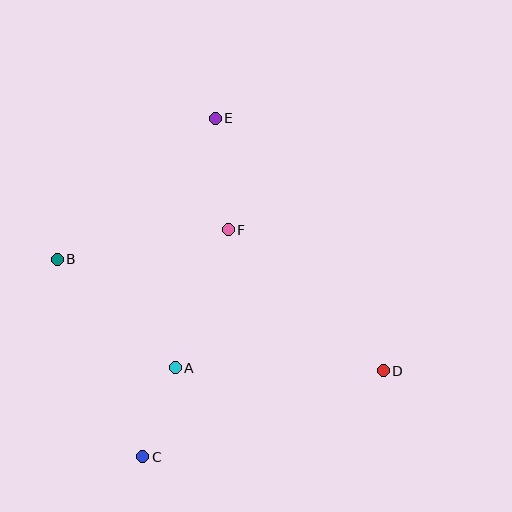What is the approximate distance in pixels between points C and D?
The distance between C and D is approximately 255 pixels.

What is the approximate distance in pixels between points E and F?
The distance between E and F is approximately 112 pixels.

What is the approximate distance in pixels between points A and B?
The distance between A and B is approximately 161 pixels.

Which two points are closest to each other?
Points A and C are closest to each other.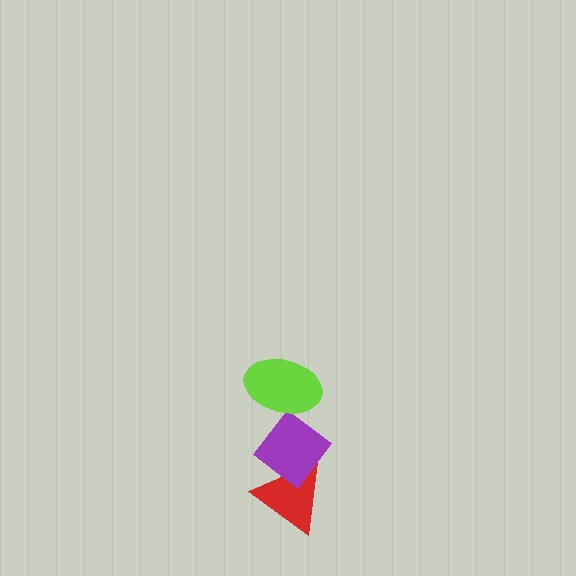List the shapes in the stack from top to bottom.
From top to bottom: the lime ellipse, the purple diamond, the red triangle.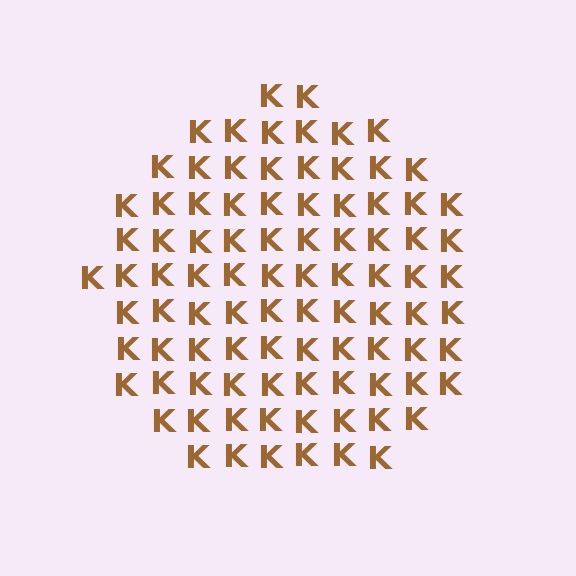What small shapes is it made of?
It is made of small letter K's.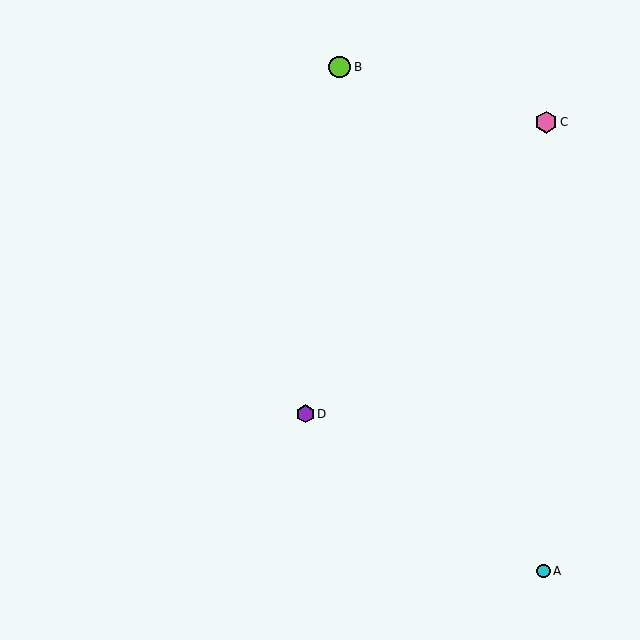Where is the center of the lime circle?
The center of the lime circle is at (340, 67).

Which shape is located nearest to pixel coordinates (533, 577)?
The cyan circle (labeled A) at (544, 571) is nearest to that location.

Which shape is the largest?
The pink hexagon (labeled C) is the largest.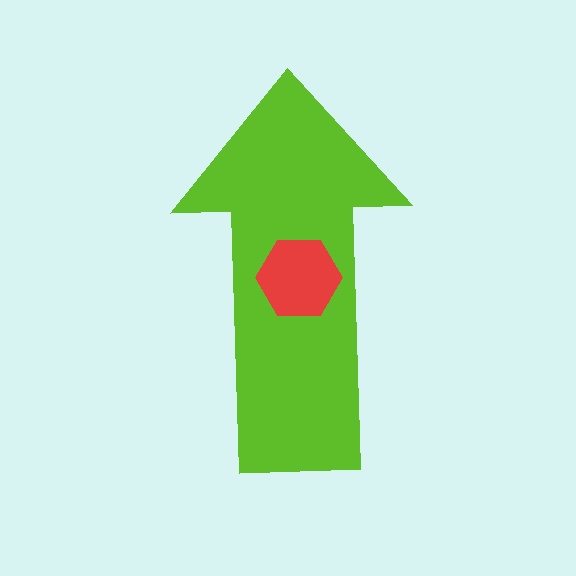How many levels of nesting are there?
2.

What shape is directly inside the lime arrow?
The red hexagon.